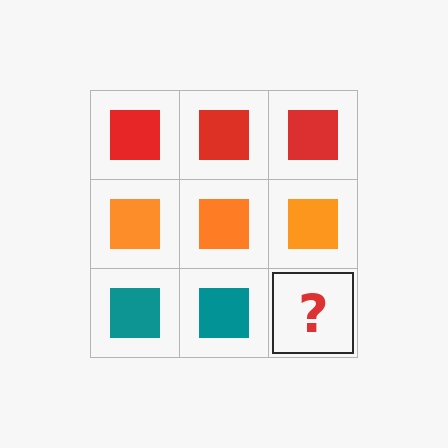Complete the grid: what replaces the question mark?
The question mark should be replaced with a teal square.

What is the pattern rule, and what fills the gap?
The rule is that each row has a consistent color. The gap should be filled with a teal square.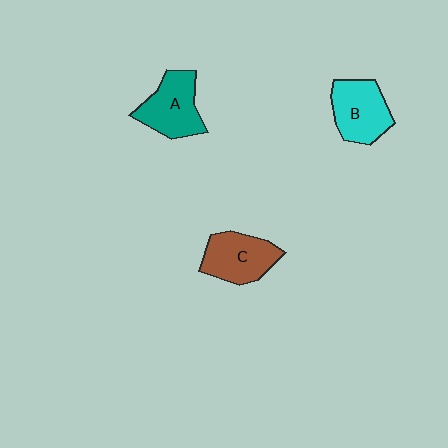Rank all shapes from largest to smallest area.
From largest to smallest: A (teal), C (brown), B (cyan).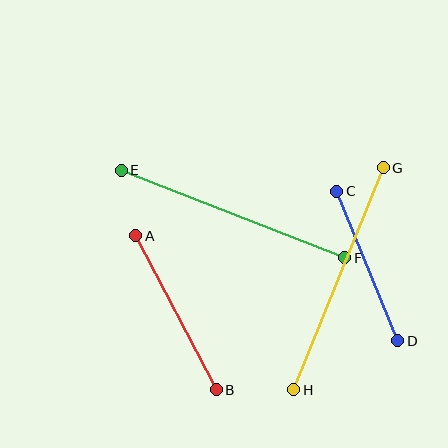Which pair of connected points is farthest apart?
Points E and F are farthest apart.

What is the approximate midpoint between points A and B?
The midpoint is at approximately (176, 313) pixels.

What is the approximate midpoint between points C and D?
The midpoint is at approximately (367, 266) pixels.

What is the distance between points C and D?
The distance is approximately 162 pixels.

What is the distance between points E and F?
The distance is approximately 240 pixels.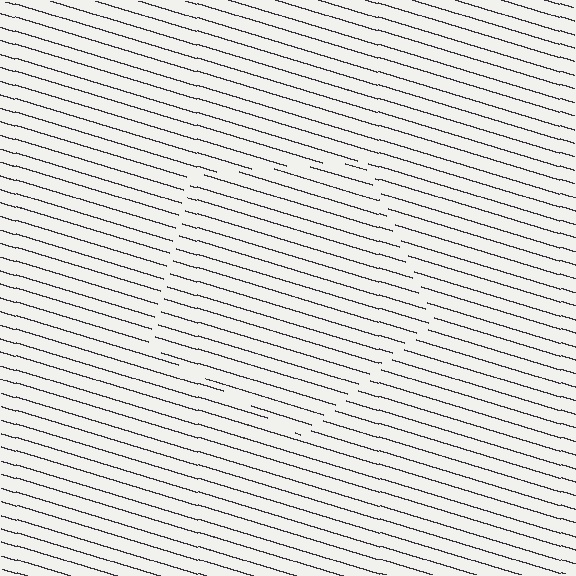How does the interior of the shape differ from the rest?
The interior of the shape contains the same grating, shifted by half a period — the contour is defined by the phase discontinuity where line-ends from the inner and outer gratings abut.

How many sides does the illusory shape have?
5 sides — the line-ends trace a pentagon.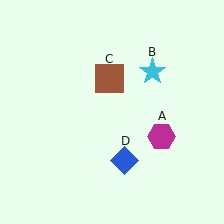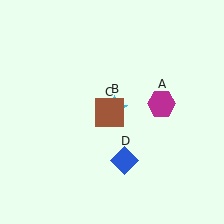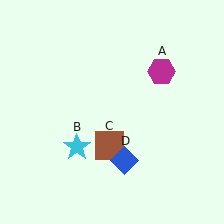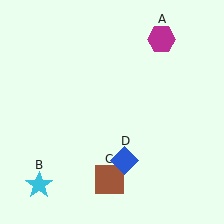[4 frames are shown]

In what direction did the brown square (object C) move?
The brown square (object C) moved down.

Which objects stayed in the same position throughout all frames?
Blue diamond (object D) remained stationary.